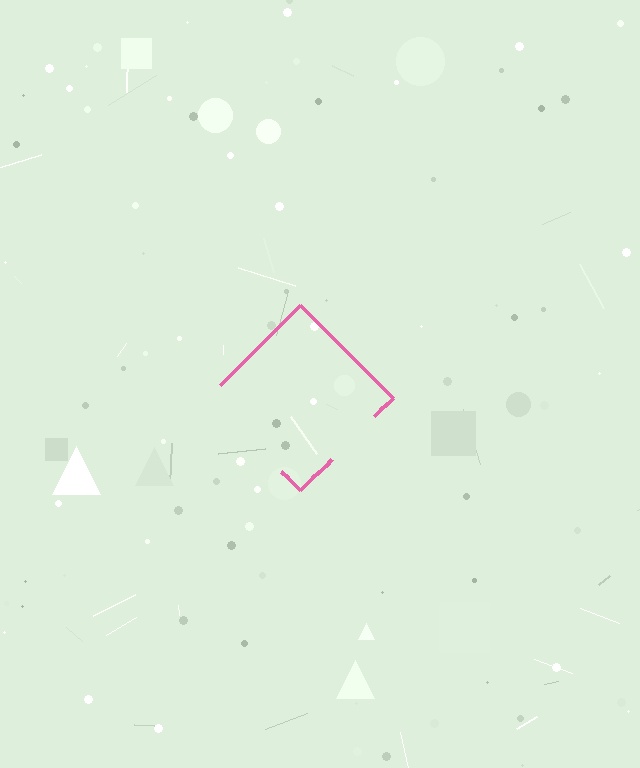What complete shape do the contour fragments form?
The contour fragments form a diamond.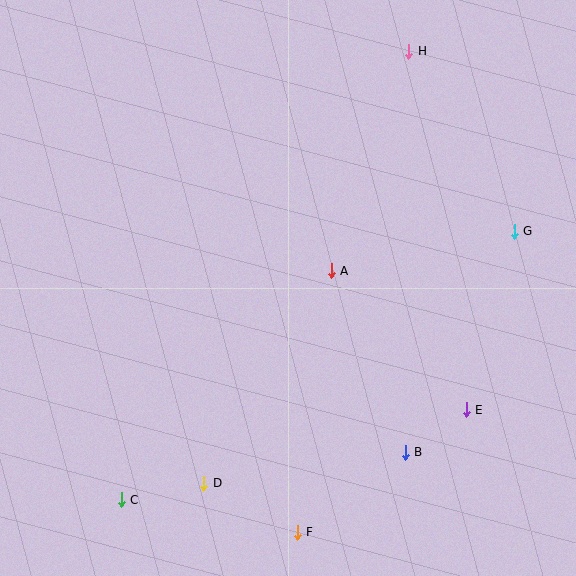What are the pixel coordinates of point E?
Point E is at (466, 410).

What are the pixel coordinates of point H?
Point H is at (409, 51).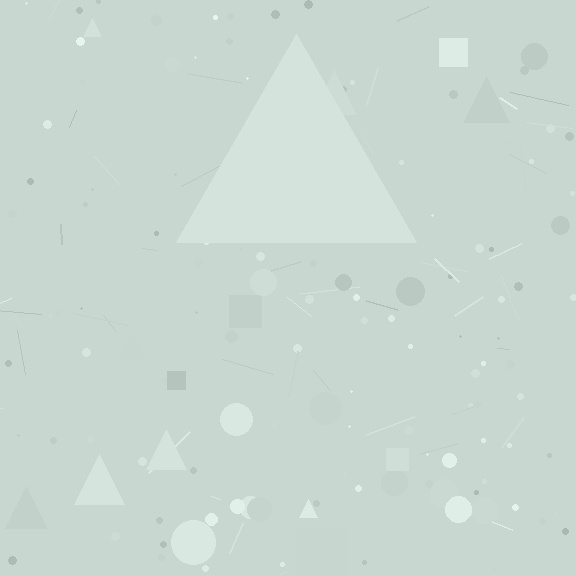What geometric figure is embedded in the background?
A triangle is embedded in the background.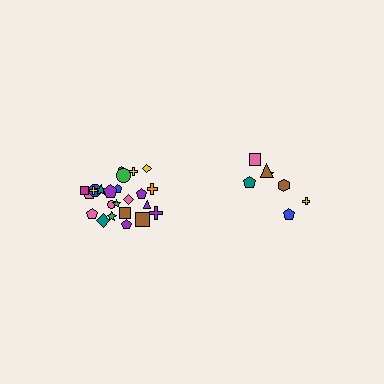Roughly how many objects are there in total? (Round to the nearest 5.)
Roughly 30 objects in total.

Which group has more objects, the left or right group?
The left group.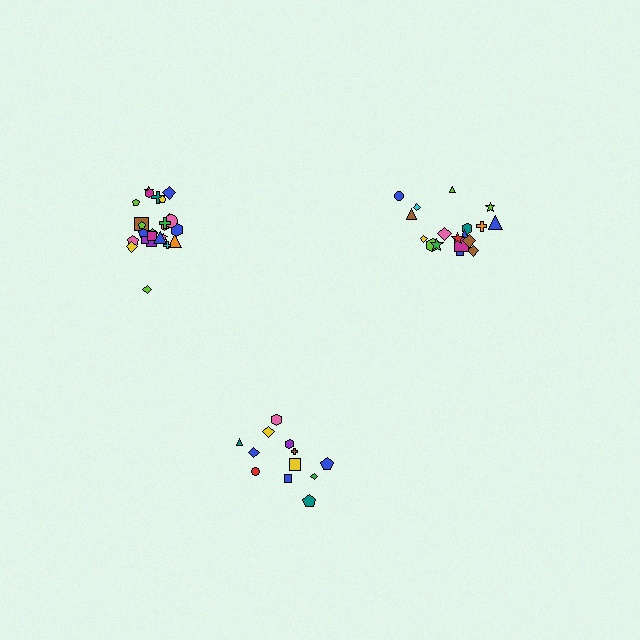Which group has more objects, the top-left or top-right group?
The top-left group.